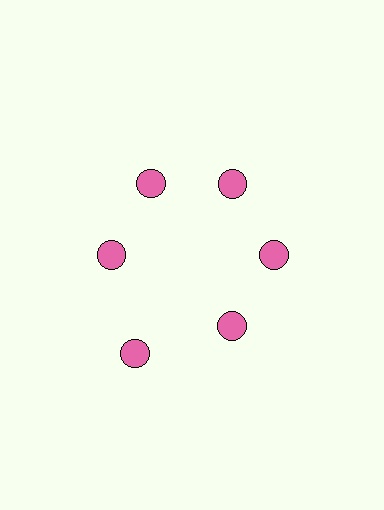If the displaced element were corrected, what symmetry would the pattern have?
It would have 6-fold rotational symmetry — the pattern would map onto itself every 60 degrees.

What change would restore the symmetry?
The symmetry would be restored by moving it inward, back onto the ring so that all 6 circles sit at equal angles and equal distance from the center.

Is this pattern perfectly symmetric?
No. The 6 pink circles are arranged in a ring, but one element near the 7 o'clock position is pushed outward from the center, breaking the 6-fold rotational symmetry.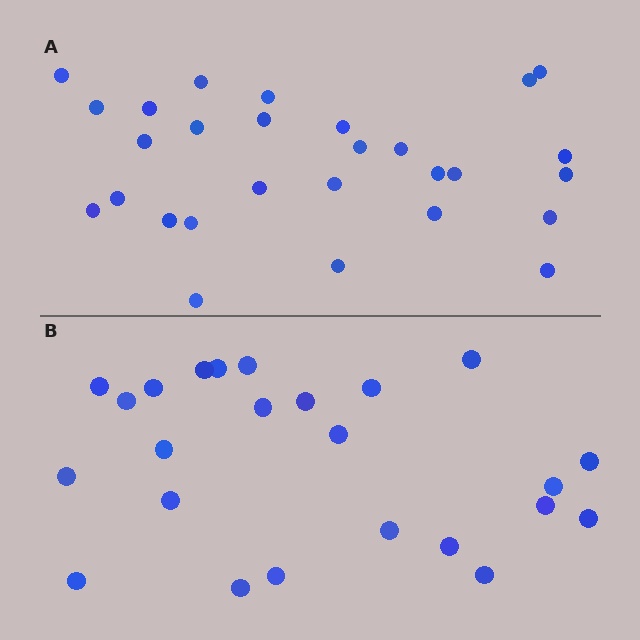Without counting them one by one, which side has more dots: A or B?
Region A (the top region) has more dots.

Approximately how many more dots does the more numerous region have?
Region A has about 4 more dots than region B.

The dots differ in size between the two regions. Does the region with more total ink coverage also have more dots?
No. Region B has more total ink coverage because its dots are larger, but region A actually contains more individual dots. Total area can be misleading — the number of items is what matters here.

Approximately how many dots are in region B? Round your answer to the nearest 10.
About 20 dots. (The exact count is 24, which rounds to 20.)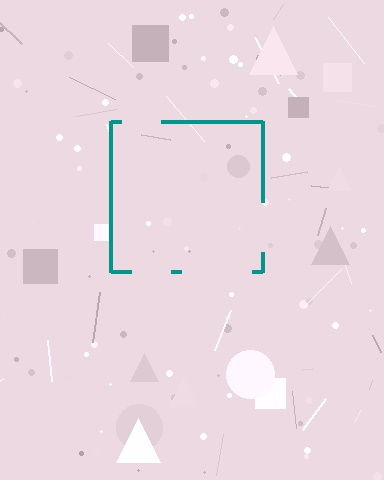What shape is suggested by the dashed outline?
The dashed outline suggests a square.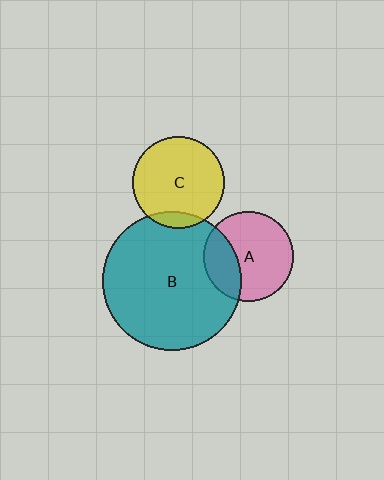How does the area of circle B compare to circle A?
Approximately 2.4 times.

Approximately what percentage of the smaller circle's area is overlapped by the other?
Approximately 10%.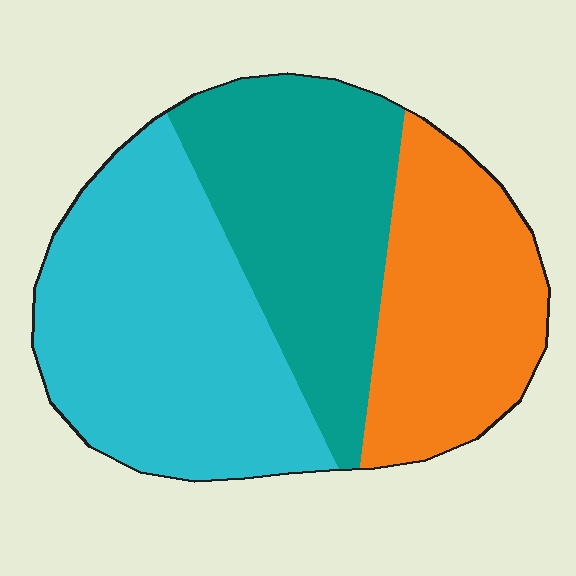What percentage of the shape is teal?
Teal takes up about one third (1/3) of the shape.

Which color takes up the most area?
Cyan, at roughly 40%.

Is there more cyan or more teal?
Cyan.